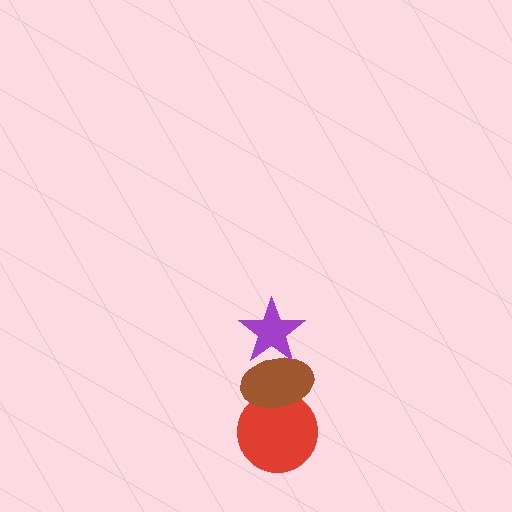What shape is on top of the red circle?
The brown ellipse is on top of the red circle.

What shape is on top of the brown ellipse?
The purple star is on top of the brown ellipse.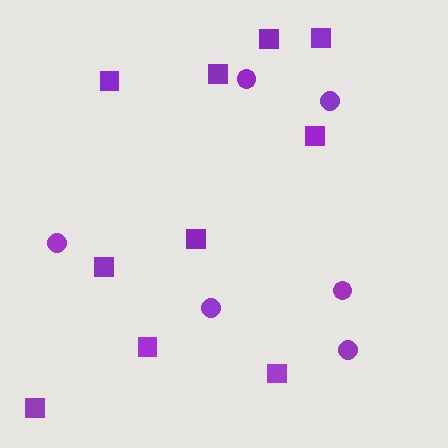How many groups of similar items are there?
There are 2 groups: one group of circles (6) and one group of squares (10).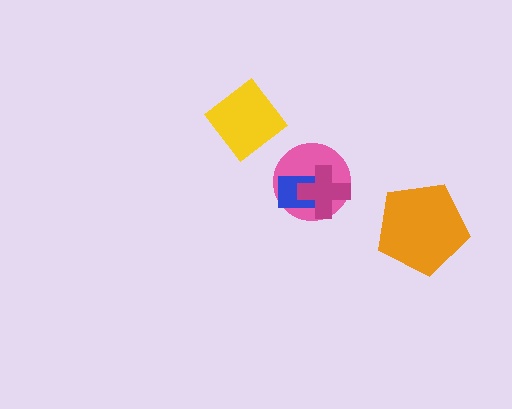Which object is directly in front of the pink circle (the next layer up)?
The blue rectangle is directly in front of the pink circle.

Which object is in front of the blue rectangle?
The magenta cross is in front of the blue rectangle.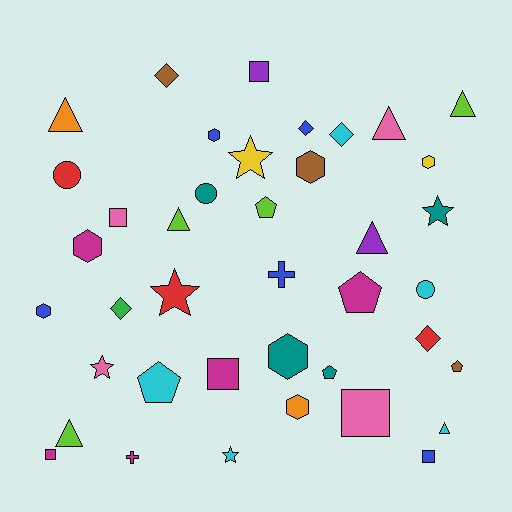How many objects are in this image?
There are 40 objects.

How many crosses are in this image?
There are 2 crosses.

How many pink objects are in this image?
There are 4 pink objects.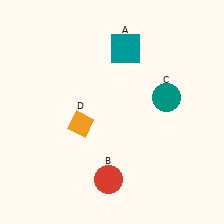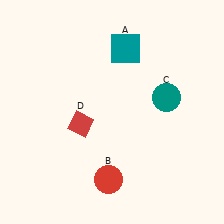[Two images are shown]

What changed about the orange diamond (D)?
In Image 1, D is orange. In Image 2, it changed to red.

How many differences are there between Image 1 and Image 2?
There is 1 difference between the two images.